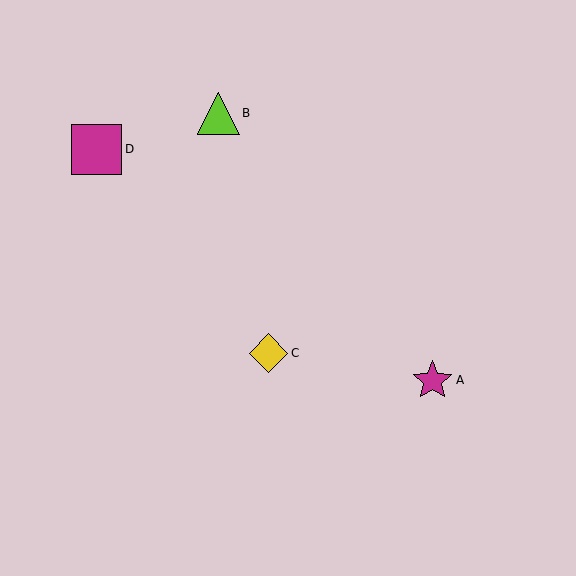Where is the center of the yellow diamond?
The center of the yellow diamond is at (269, 353).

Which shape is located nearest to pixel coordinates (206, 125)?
The lime triangle (labeled B) at (219, 113) is nearest to that location.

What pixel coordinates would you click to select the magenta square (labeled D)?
Click at (97, 149) to select the magenta square D.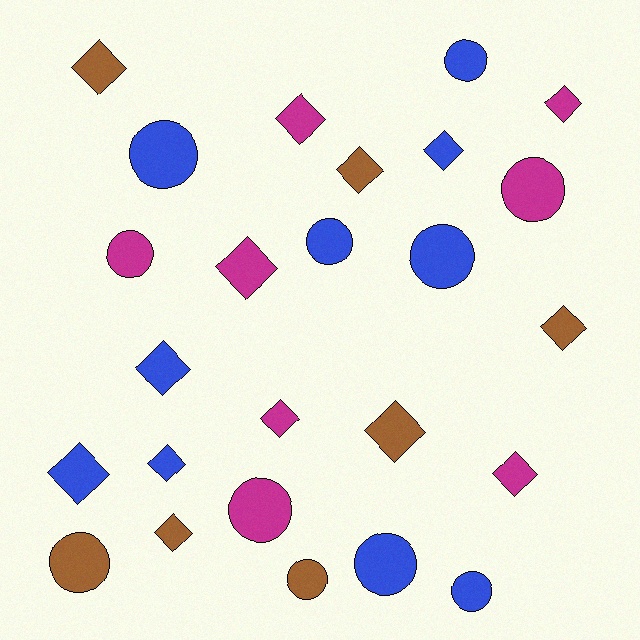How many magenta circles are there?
There are 3 magenta circles.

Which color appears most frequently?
Blue, with 10 objects.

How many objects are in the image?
There are 25 objects.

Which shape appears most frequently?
Diamond, with 14 objects.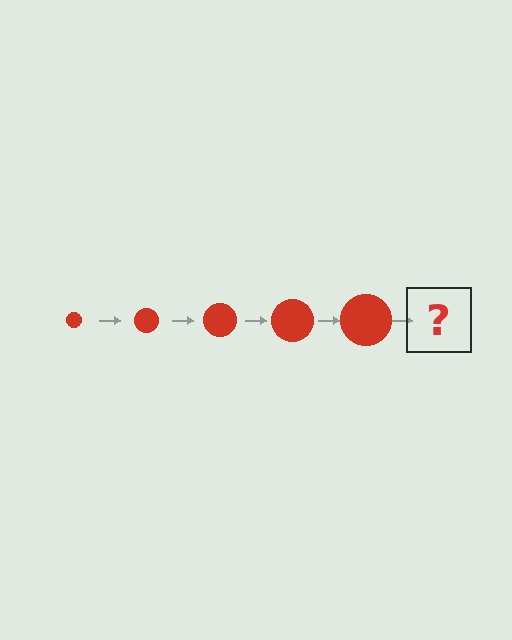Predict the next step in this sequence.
The next step is a red circle, larger than the previous one.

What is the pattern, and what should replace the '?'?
The pattern is that the circle gets progressively larger each step. The '?' should be a red circle, larger than the previous one.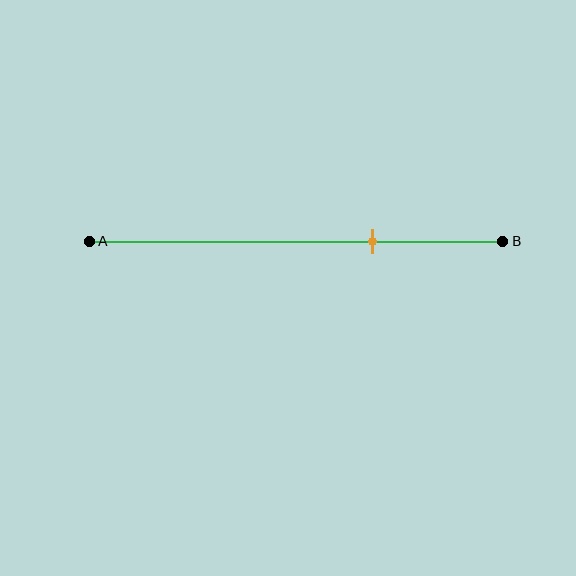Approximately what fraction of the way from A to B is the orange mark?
The orange mark is approximately 70% of the way from A to B.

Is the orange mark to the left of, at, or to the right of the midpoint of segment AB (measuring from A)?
The orange mark is to the right of the midpoint of segment AB.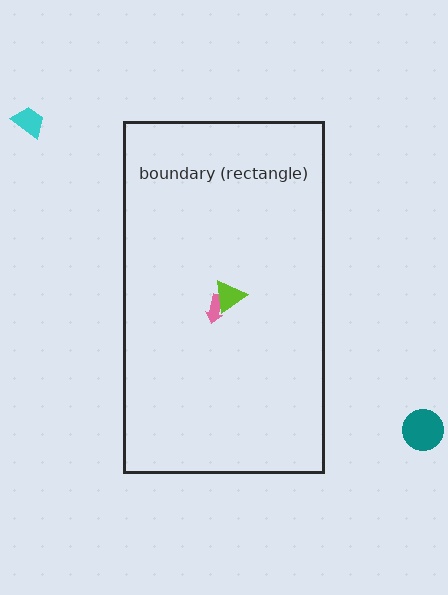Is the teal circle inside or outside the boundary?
Outside.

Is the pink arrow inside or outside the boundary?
Inside.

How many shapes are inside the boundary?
2 inside, 2 outside.